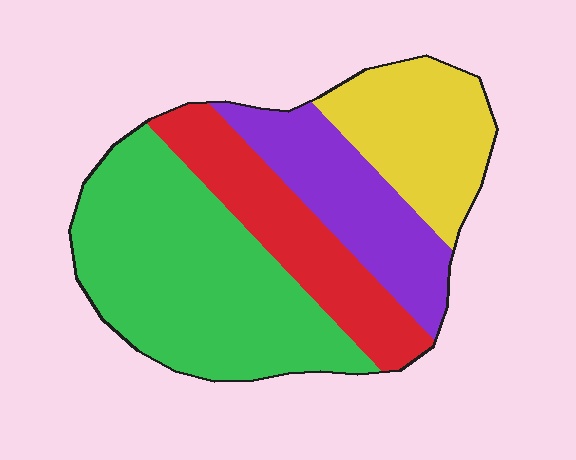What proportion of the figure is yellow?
Yellow covers roughly 20% of the figure.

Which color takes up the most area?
Green, at roughly 40%.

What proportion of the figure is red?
Red takes up about one fifth (1/5) of the figure.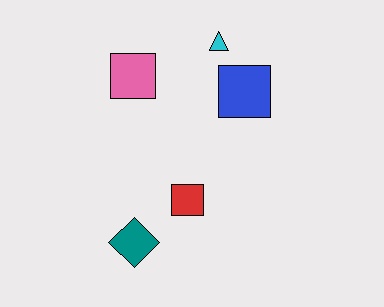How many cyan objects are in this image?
There is 1 cyan object.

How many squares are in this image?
There are 3 squares.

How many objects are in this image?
There are 5 objects.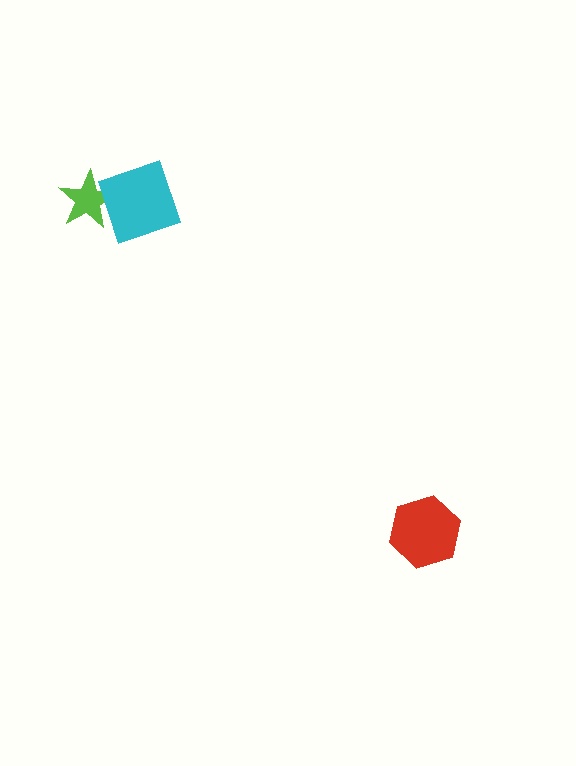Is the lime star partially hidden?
Yes, it is partially covered by another shape.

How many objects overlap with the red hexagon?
0 objects overlap with the red hexagon.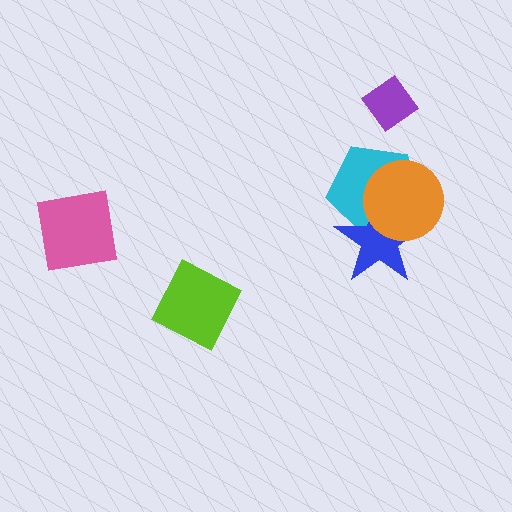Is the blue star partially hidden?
Yes, it is partially covered by another shape.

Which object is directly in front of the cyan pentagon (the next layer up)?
The blue star is directly in front of the cyan pentagon.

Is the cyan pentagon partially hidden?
Yes, it is partially covered by another shape.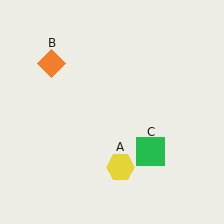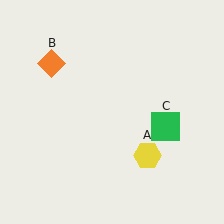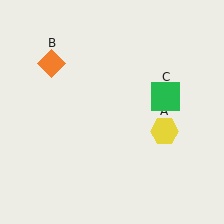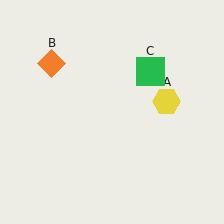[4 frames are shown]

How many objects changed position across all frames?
2 objects changed position: yellow hexagon (object A), green square (object C).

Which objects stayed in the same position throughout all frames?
Orange diamond (object B) remained stationary.